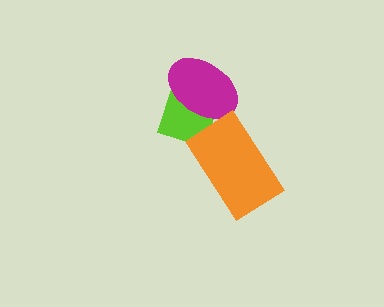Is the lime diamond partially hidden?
Yes, it is partially covered by another shape.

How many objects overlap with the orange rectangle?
1 object overlaps with the orange rectangle.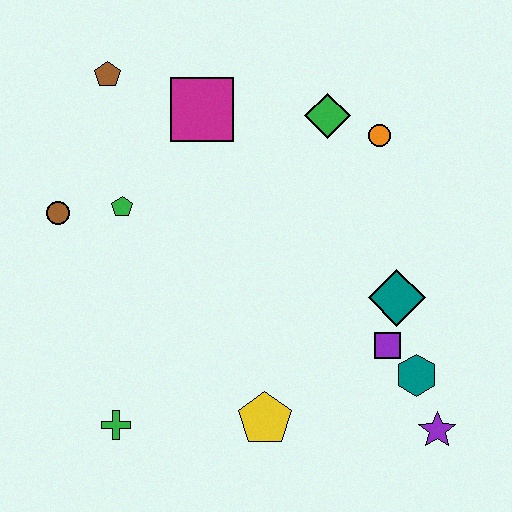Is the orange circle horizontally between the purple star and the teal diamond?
No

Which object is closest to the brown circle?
The green pentagon is closest to the brown circle.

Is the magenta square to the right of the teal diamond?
No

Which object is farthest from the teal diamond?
The brown pentagon is farthest from the teal diamond.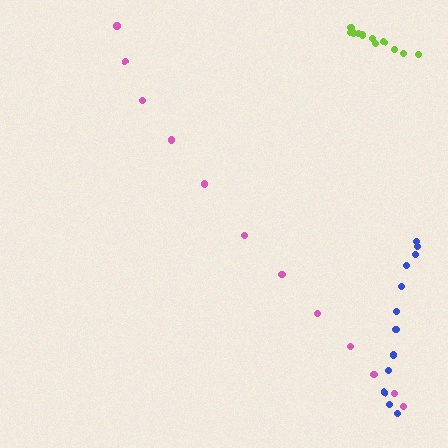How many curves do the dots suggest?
There are 3 distinct paths.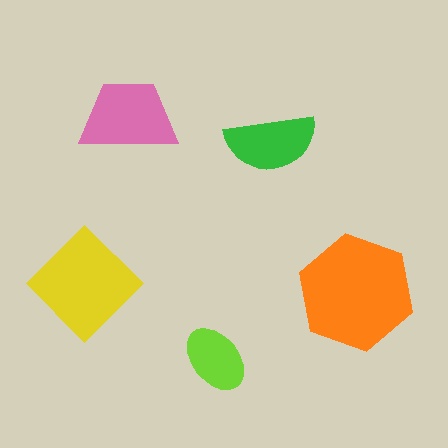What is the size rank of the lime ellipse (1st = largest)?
5th.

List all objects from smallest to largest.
The lime ellipse, the green semicircle, the pink trapezoid, the yellow diamond, the orange hexagon.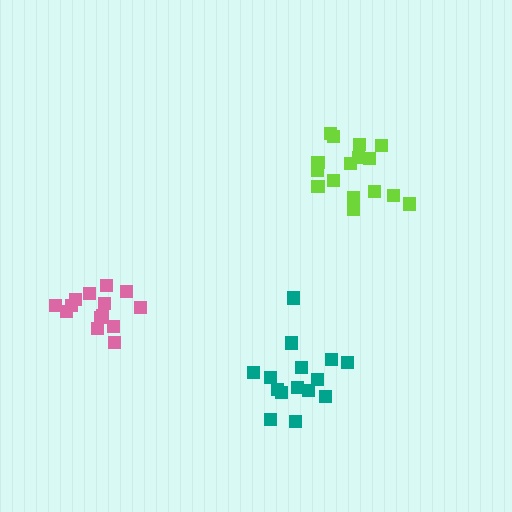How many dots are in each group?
Group 1: 16 dots, Group 2: 14 dots, Group 3: 15 dots (45 total).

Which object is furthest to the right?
The lime cluster is rightmost.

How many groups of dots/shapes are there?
There are 3 groups.